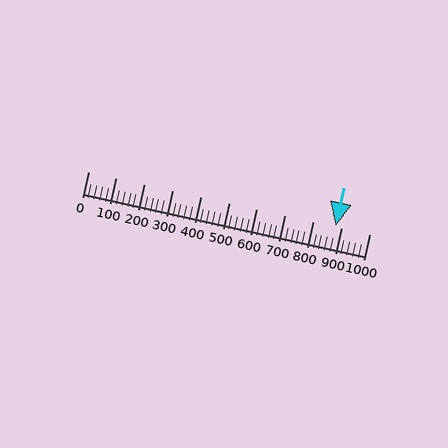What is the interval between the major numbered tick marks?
The major tick marks are spaced 100 units apart.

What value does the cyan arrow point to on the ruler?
The cyan arrow points to approximately 881.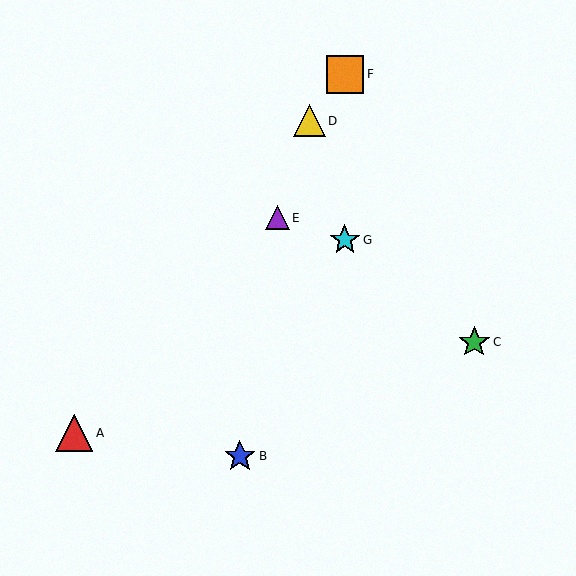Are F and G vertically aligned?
Yes, both are at x≈345.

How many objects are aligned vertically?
2 objects (F, G) are aligned vertically.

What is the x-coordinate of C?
Object C is at x≈474.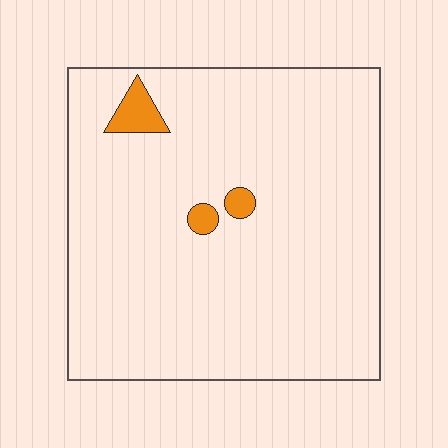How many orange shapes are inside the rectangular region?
3.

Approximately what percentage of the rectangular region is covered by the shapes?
Approximately 5%.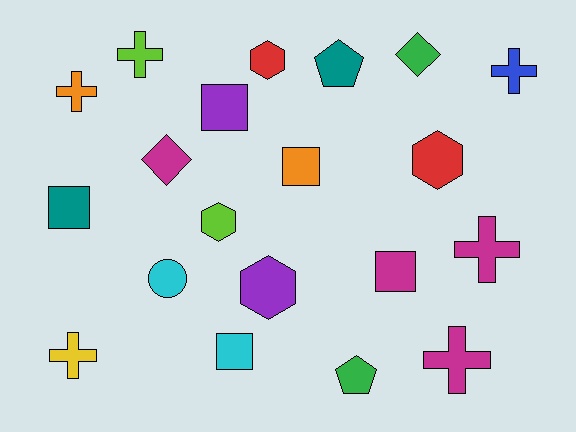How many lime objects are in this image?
There are 2 lime objects.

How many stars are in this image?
There are no stars.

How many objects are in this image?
There are 20 objects.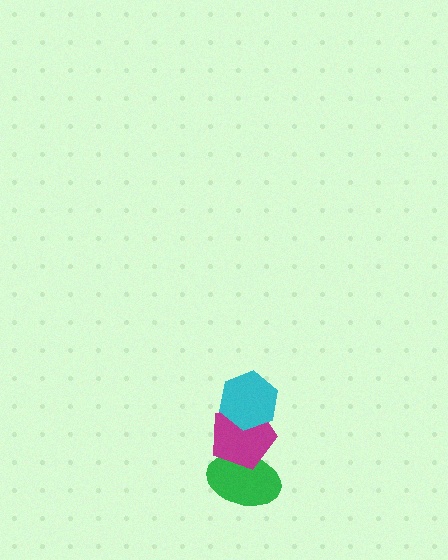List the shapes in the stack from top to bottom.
From top to bottom: the cyan hexagon, the magenta pentagon, the green ellipse.